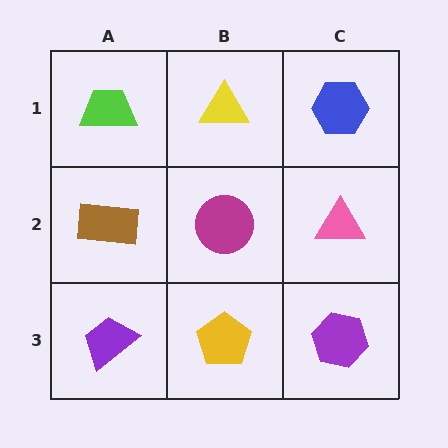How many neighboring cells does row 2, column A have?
3.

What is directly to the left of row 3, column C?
A yellow pentagon.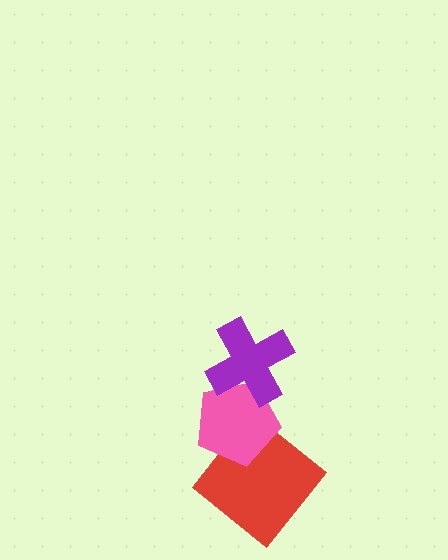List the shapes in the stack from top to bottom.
From top to bottom: the purple cross, the pink pentagon, the red diamond.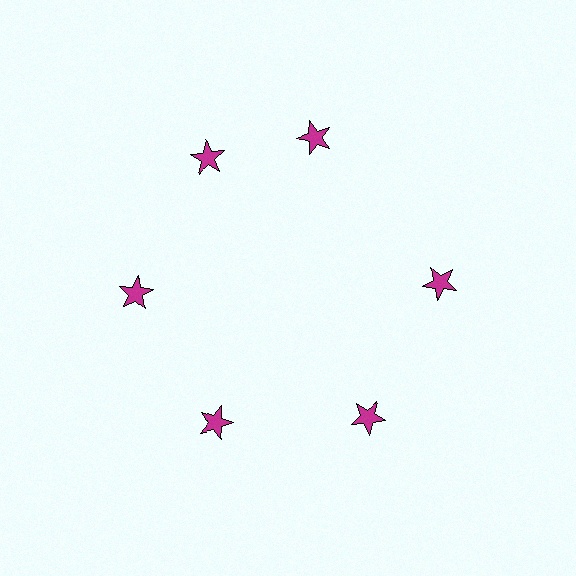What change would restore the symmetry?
The symmetry would be restored by rotating it back into even spacing with its neighbors so that all 6 stars sit at equal angles and equal distance from the center.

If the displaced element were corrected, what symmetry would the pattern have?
It would have 6-fold rotational symmetry — the pattern would map onto itself every 60 degrees.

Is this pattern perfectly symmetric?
No. The 6 magenta stars are arranged in a ring, but one element near the 1 o'clock position is rotated out of alignment along the ring, breaking the 6-fold rotational symmetry.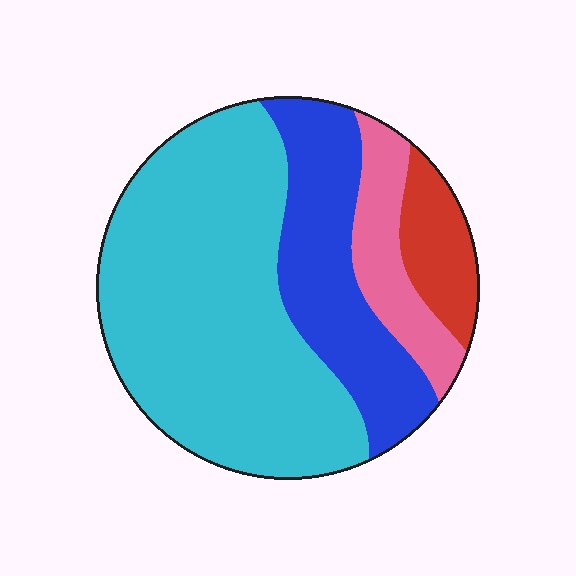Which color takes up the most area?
Cyan, at roughly 55%.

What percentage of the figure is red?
Red takes up about one tenth (1/10) of the figure.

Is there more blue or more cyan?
Cyan.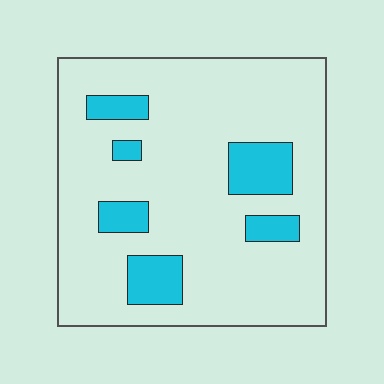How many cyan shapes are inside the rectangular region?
6.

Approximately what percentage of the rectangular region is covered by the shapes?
Approximately 15%.